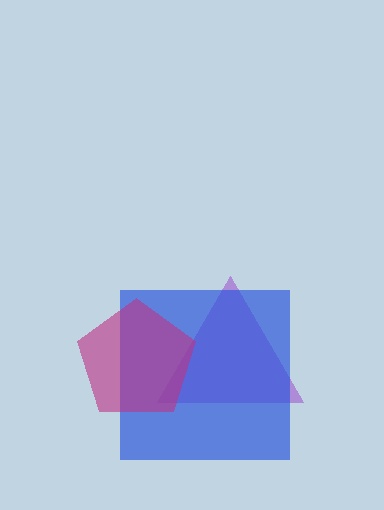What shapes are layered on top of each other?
The layered shapes are: a purple triangle, a blue square, a magenta pentagon.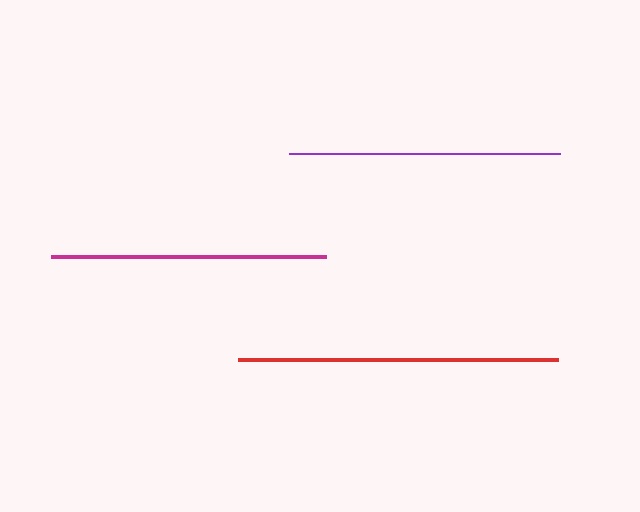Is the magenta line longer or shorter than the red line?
The red line is longer than the magenta line.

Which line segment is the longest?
The red line is the longest at approximately 320 pixels.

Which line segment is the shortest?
The purple line is the shortest at approximately 271 pixels.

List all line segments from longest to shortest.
From longest to shortest: red, magenta, purple.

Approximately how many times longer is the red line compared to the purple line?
The red line is approximately 1.2 times the length of the purple line.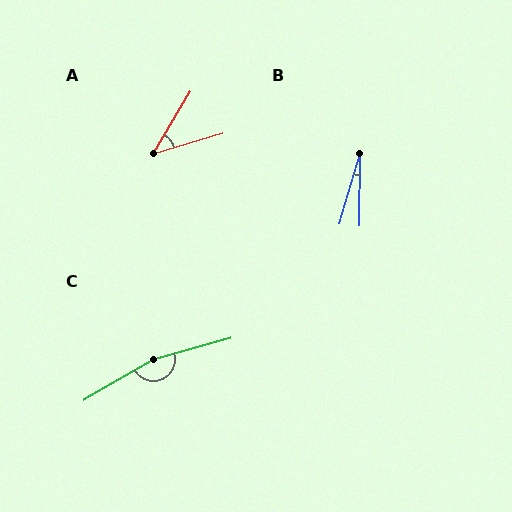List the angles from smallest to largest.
B (16°), A (42°), C (165°).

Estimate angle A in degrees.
Approximately 42 degrees.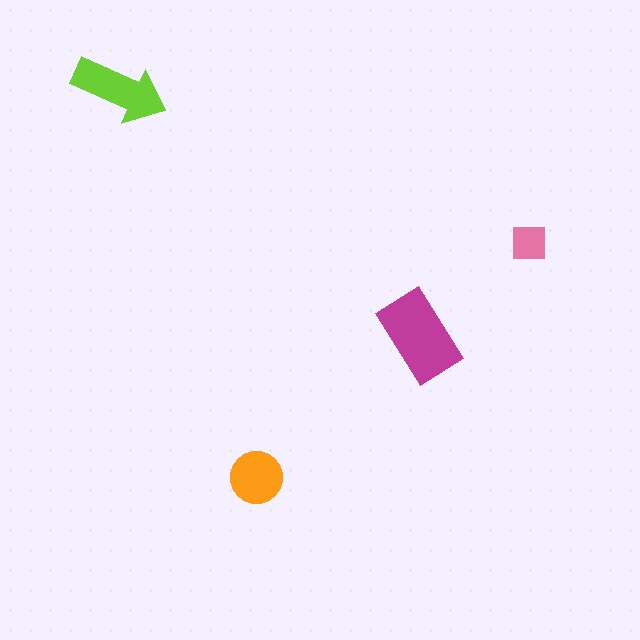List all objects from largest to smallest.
The magenta rectangle, the lime arrow, the orange circle, the pink square.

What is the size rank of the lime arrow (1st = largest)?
2nd.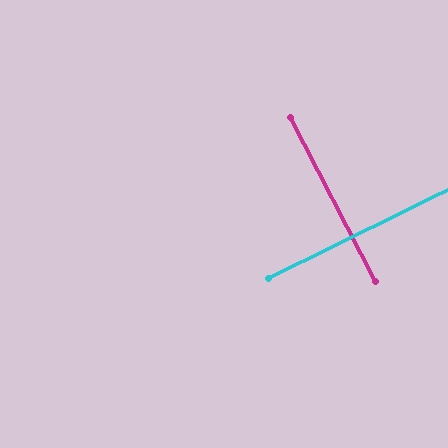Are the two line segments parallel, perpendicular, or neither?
Perpendicular — they meet at approximately 89°.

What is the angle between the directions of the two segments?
Approximately 89 degrees.